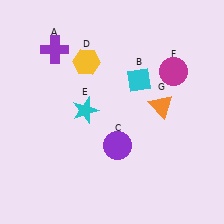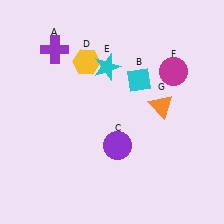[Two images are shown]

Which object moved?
The cyan star (E) moved up.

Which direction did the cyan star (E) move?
The cyan star (E) moved up.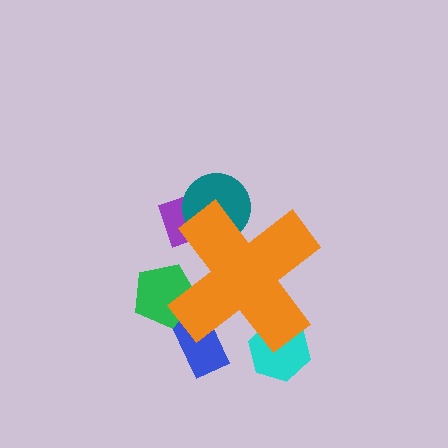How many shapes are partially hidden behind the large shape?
5 shapes are partially hidden.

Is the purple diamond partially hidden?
Yes, the purple diamond is partially hidden behind the orange cross.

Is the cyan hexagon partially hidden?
Yes, the cyan hexagon is partially hidden behind the orange cross.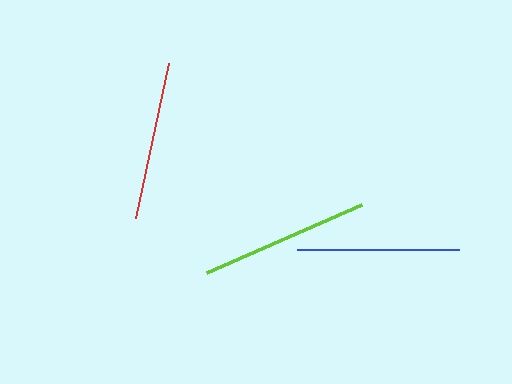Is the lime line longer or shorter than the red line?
The lime line is longer than the red line.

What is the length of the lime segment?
The lime segment is approximately 169 pixels long.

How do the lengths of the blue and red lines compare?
The blue and red lines are approximately the same length.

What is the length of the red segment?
The red segment is approximately 158 pixels long.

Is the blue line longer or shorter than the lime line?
The lime line is longer than the blue line.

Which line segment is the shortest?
The red line is the shortest at approximately 158 pixels.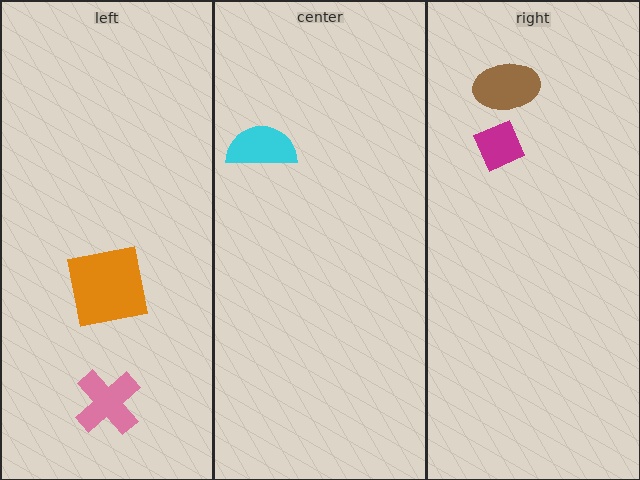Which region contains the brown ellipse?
The right region.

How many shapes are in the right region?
2.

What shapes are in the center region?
The cyan semicircle.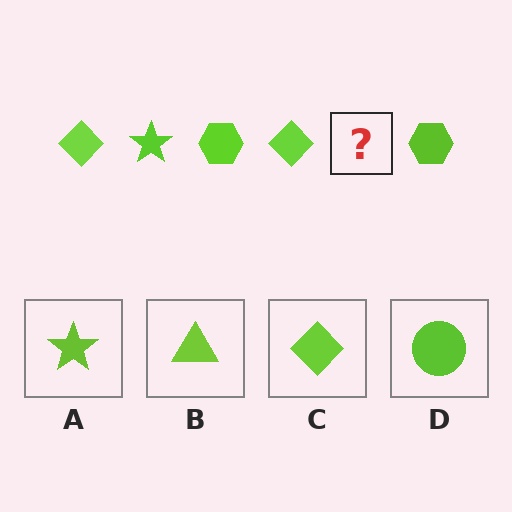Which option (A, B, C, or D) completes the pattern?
A.